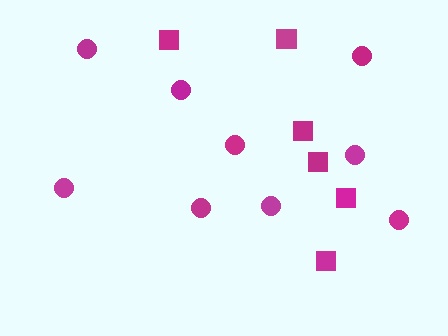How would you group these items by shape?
There are 2 groups: one group of squares (6) and one group of circles (9).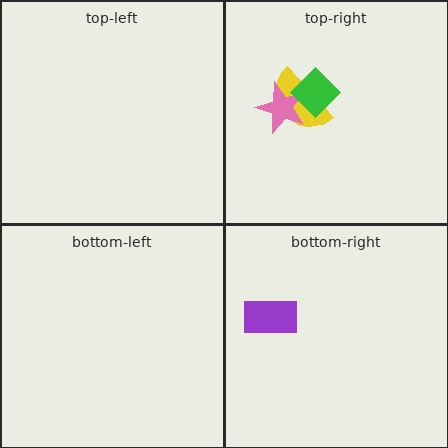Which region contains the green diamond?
The top-right region.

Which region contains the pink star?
The top-right region.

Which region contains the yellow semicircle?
The top-right region.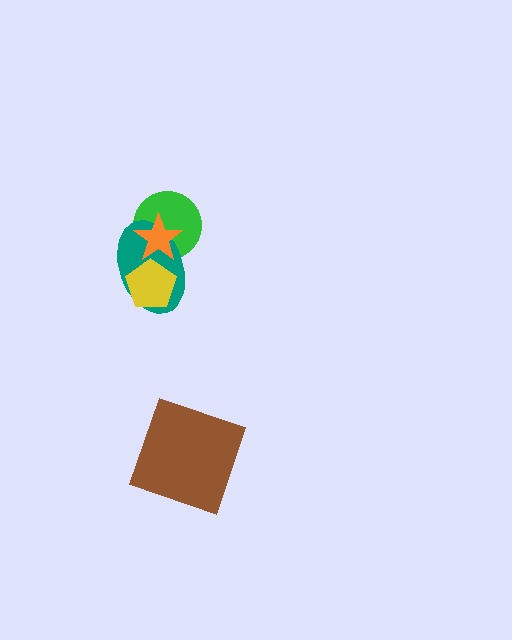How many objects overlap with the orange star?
3 objects overlap with the orange star.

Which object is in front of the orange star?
The yellow pentagon is in front of the orange star.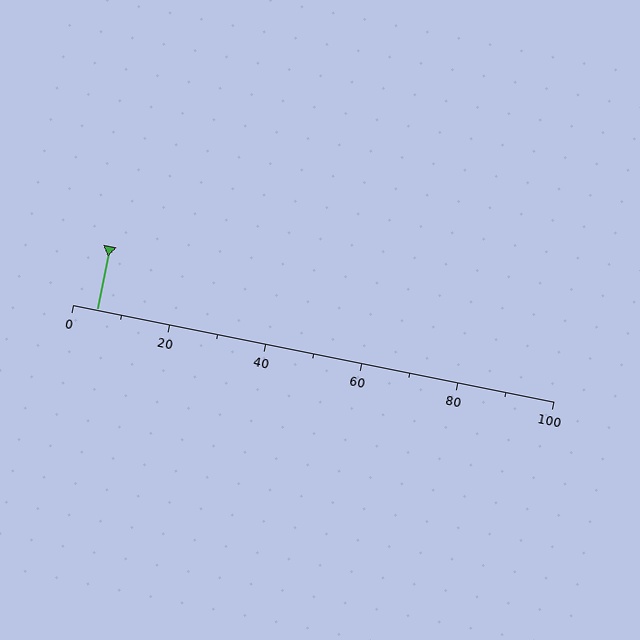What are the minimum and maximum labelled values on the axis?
The axis runs from 0 to 100.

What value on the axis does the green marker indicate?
The marker indicates approximately 5.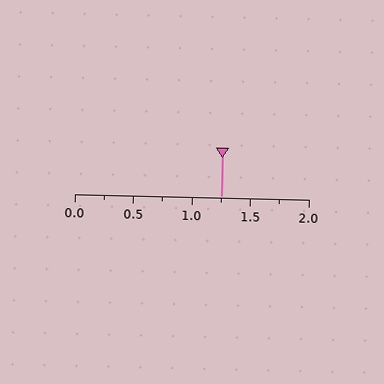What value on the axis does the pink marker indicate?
The marker indicates approximately 1.25.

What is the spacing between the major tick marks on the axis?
The major ticks are spaced 0.5 apart.